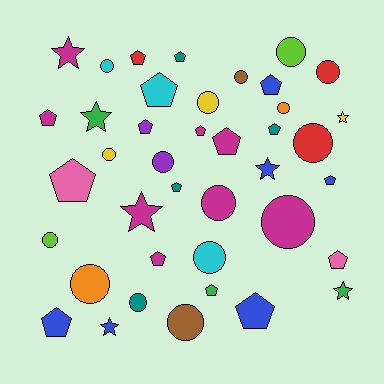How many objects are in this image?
There are 40 objects.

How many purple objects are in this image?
There are 2 purple objects.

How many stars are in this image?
There are 7 stars.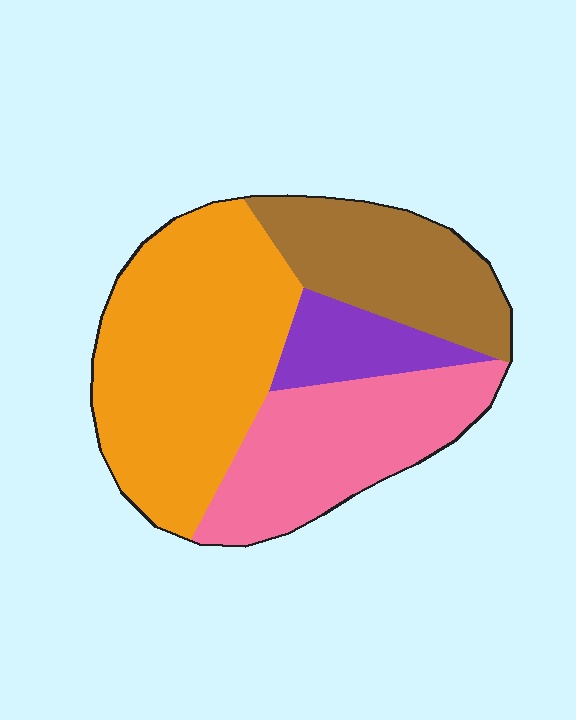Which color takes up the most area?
Orange, at roughly 40%.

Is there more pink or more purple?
Pink.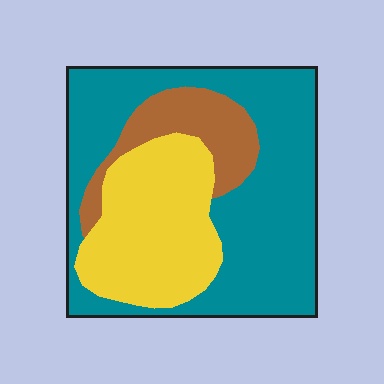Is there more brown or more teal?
Teal.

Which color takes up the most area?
Teal, at roughly 55%.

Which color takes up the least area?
Brown, at roughly 15%.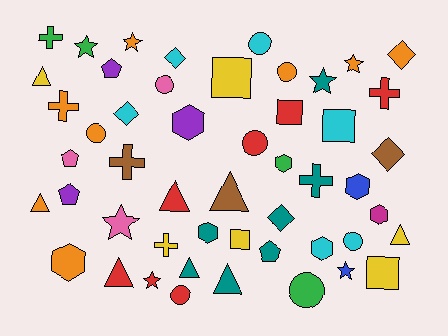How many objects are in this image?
There are 50 objects.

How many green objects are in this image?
There are 4 green objects.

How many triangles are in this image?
There are 8 triangles.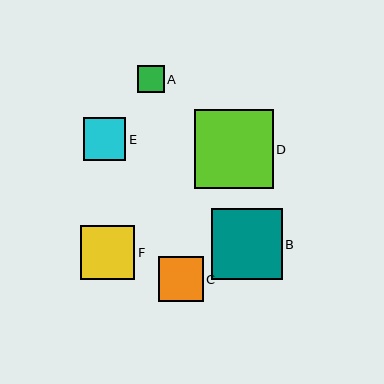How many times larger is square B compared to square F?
Square B is approximately 1.3 times the size of square F.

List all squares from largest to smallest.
From largest to smallest: D, B, F, C, E, A.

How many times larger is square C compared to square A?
Square C is approximately 1.7 times the size of square A.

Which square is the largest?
Square D is the largest with a size of approximately 79 pixels.